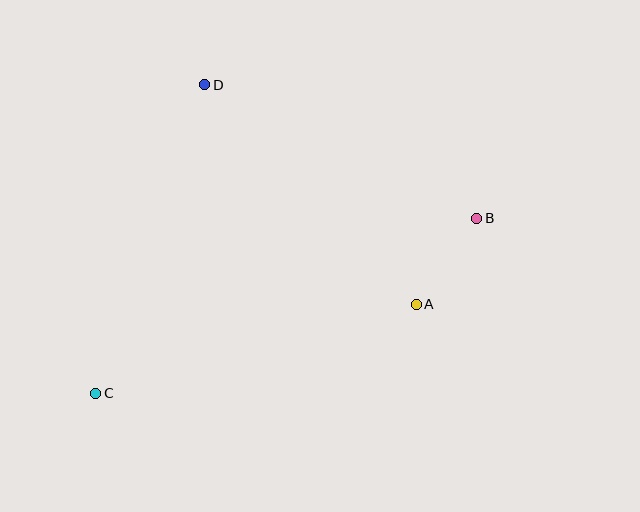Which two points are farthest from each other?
Points B and C are farthest from each other.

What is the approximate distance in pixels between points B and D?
The distance between B and D is approximately 303 pixels.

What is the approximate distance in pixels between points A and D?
The distance between A and D is approximately 305 pixels.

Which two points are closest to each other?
Points A and B are closest to each other.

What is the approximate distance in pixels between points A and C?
The distance between A and C is approximately 332 pixels.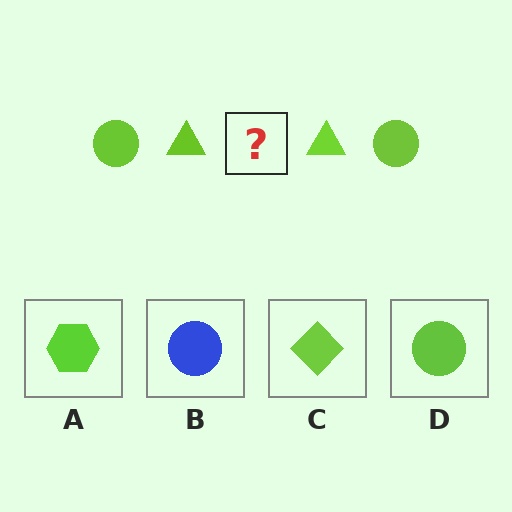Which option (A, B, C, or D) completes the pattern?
D.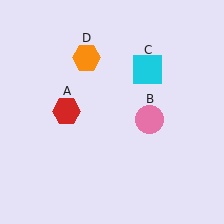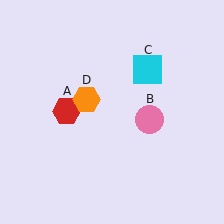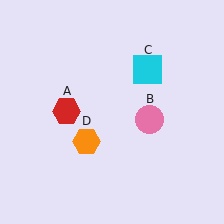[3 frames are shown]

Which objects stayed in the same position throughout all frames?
Red hexagon (object A) and pink circle (object B) and cyan square (object C) remained stationary.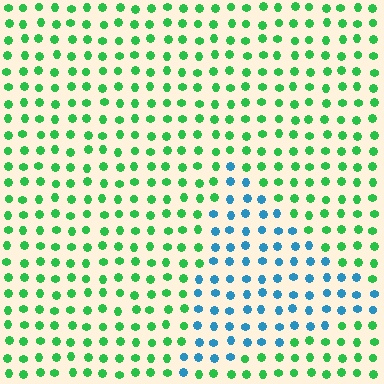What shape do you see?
I see a triangle.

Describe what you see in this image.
The image is filled with small green elements in a uniform arrangement. A triangle-shaped region is visible where the elements are tinted to a slightly different hue, forming a subtle color boundary.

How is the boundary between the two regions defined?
The boundary is defined purely by a slight shift in hue (about 67 degrees). Spacing, size, and orientation are identical on both sides.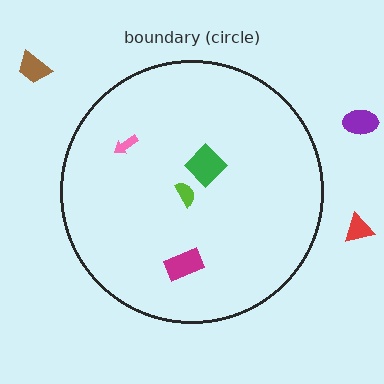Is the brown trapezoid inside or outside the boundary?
Outside.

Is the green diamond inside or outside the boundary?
Inside.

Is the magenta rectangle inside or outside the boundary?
Inside.